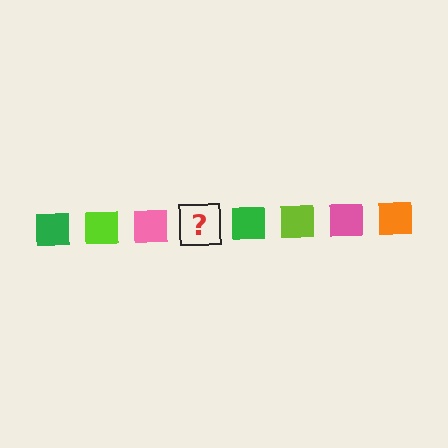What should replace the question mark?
The question mark should be replaced with an orange square.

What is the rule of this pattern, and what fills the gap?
The rule is that the pattern cycles through green, lime, pink, orange squares. The gap should be filled with an orange square.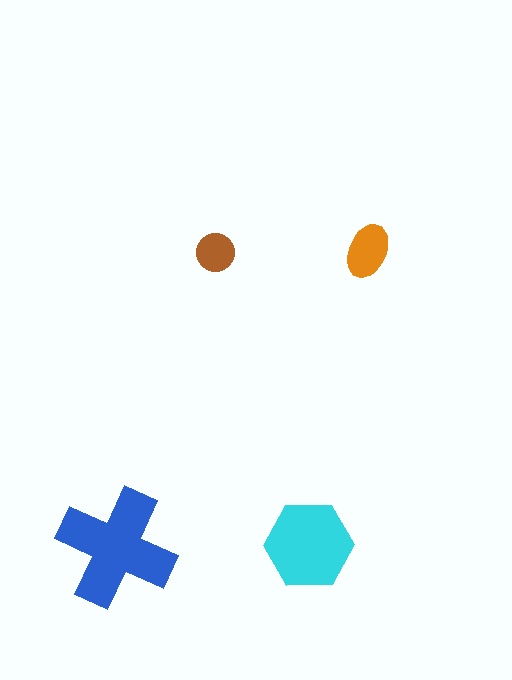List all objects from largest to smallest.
The blue cross, the cyan hexagon, the orange ellipse, the brown circle.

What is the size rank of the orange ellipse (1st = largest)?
3rd.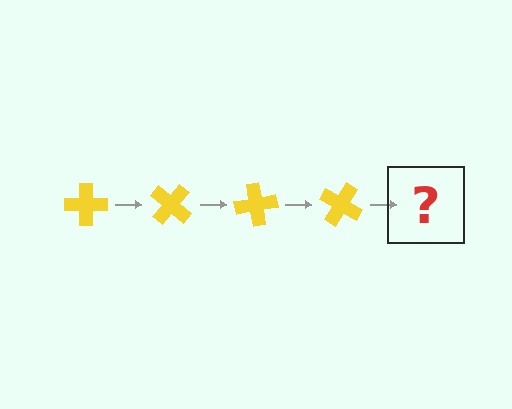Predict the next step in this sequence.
The next step is a yellow cross rotated 160 degrees.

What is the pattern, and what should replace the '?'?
The pattern is that the cross rotates 40 degrees each step. The '?' should be a yellow cross rotated 160 degrees.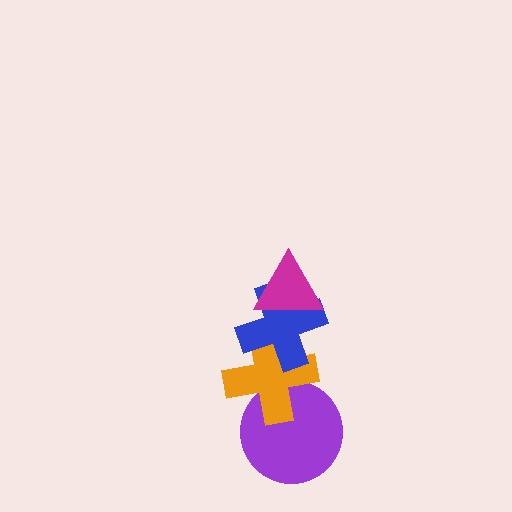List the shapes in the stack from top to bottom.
From top to bottom: the magenta triangle, the blue cross, the orange cross, the purple circle.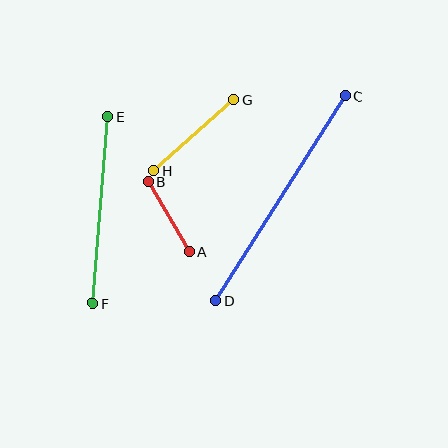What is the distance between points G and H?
The distance is approximately 106 pixels.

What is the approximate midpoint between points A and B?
The midpoint is at approximately (169, 217) pixels.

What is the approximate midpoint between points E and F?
The midpoint is at approximately (100, 210) pixels.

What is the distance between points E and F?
The distance is approximately 188 pixels.